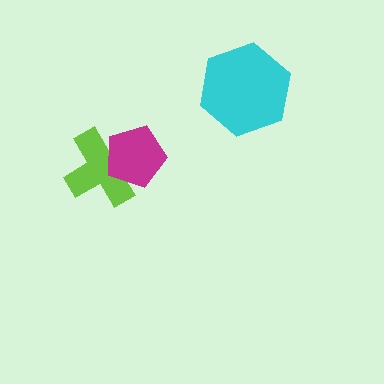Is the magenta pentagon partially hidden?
No, no other shape covers it.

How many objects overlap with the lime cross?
1 object overlaps with the lime cross.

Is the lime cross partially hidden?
Yes, it is partially covered by another shape.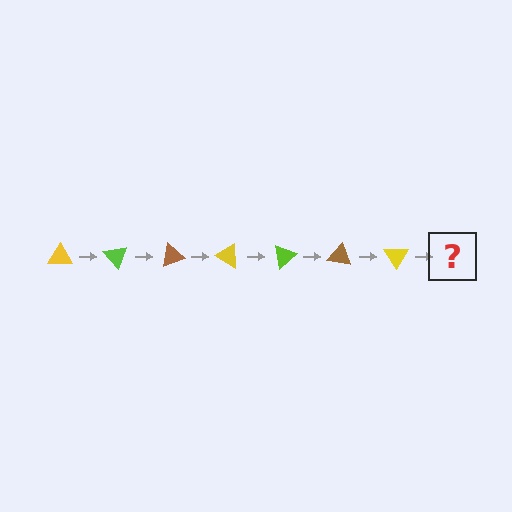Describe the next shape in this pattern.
It should be a lime triangle, rotated 350 degrees from the start.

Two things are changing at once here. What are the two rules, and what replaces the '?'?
The two rules are that it rotates 50 degrees each step and the color cycles through yellow, lime, and brown. The '?' should be a lime triangle, rotated 350 degrees from the start.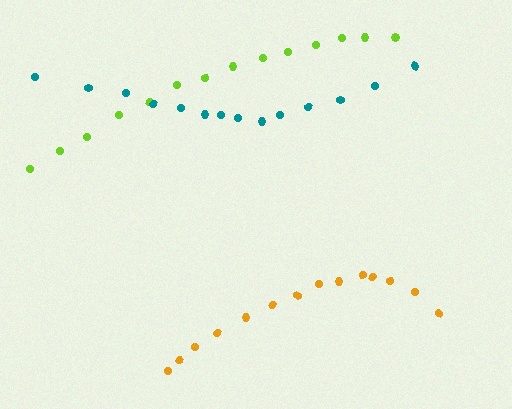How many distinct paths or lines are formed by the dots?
There are 3 distinct paths.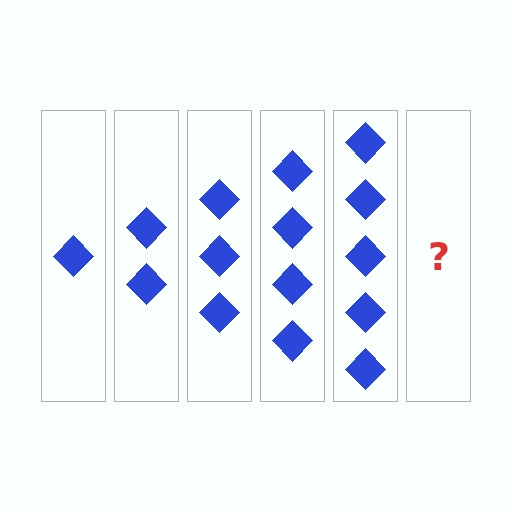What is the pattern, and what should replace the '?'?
The pattern is that each step adds one more diamond. The '?' should be 6 diamonds.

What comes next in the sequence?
The next element should be 6 diamonds.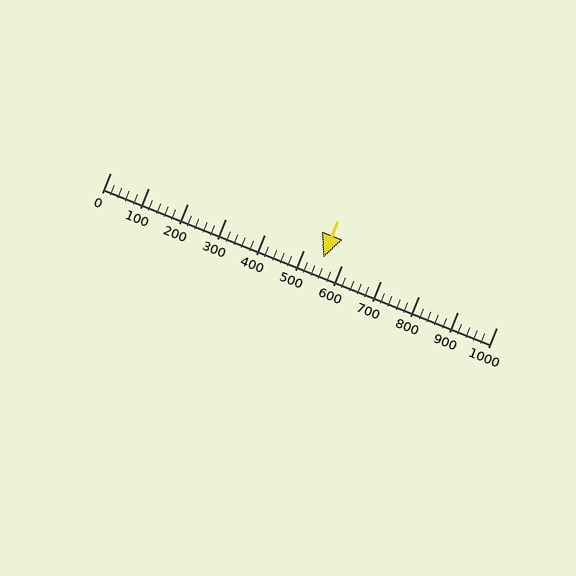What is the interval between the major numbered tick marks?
The major tick marks are spaced 100 units apart.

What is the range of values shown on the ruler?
The ruler shows values from 0 to 1000.